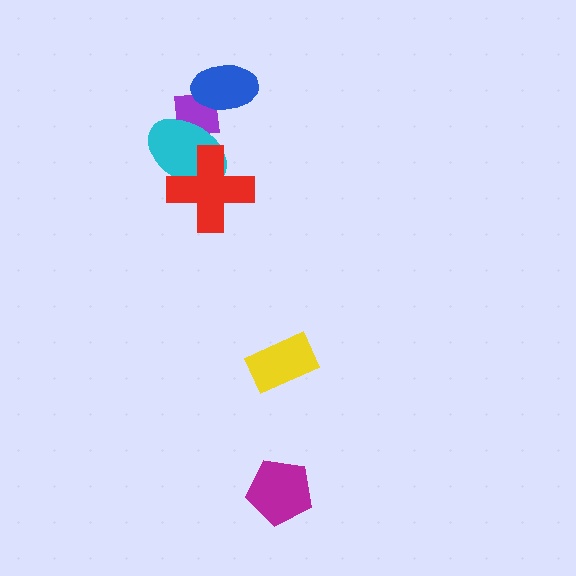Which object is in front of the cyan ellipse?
The red cross is in front of the cyan ellipse.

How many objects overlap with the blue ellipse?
1 object overlaps with the blue ellipse.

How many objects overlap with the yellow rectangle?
0 objects overlap with the yellow rectangle.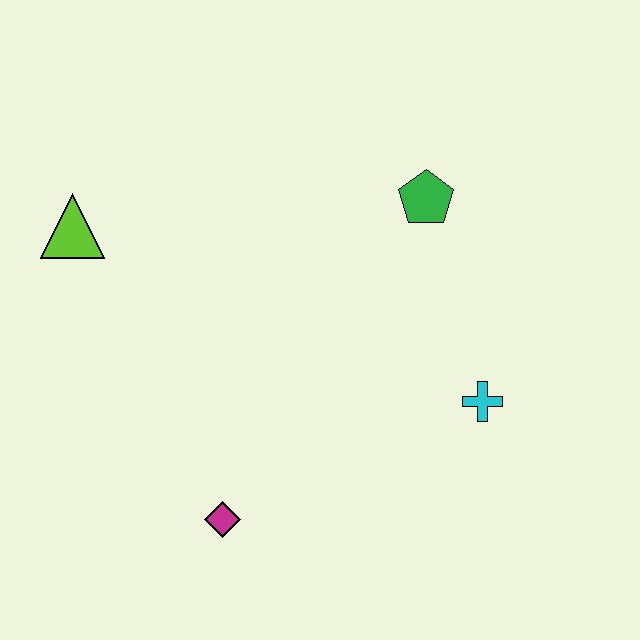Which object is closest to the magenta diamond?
The cyan cross is closest to the magenta diamond.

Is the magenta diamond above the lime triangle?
No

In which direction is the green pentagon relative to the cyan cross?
The green pentagon is above the cyan cross.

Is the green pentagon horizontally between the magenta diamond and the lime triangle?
No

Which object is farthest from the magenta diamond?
The green pentagon is farthest from the magenta diamond.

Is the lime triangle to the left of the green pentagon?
Yes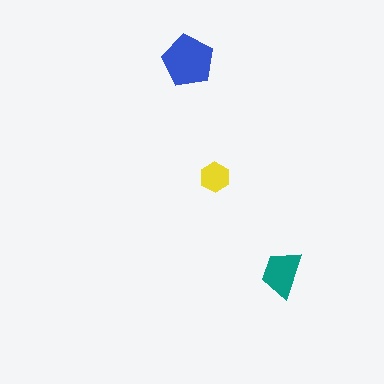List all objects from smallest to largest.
The yellow hexagon, the teal trapezoid, the blue pentagon.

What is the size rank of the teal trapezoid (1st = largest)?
2nd.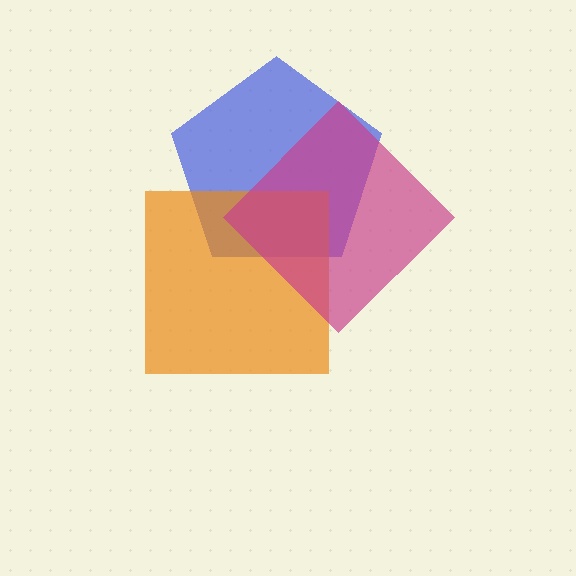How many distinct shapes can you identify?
There are 3 distinct shapes: a blue pentagon, an orange square, a magenta diamond.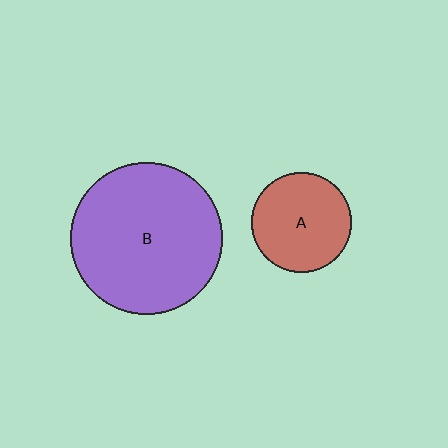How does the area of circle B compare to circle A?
Approximately 2.3 times.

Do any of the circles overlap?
No, none of the circles overlap.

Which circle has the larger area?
Circle B (purple).